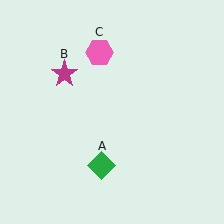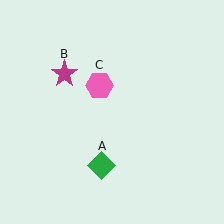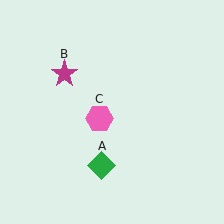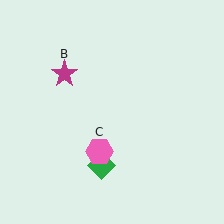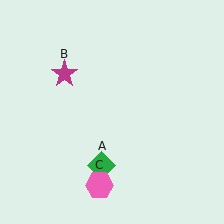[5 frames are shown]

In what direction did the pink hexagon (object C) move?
The pink hexagon (object C) moved down.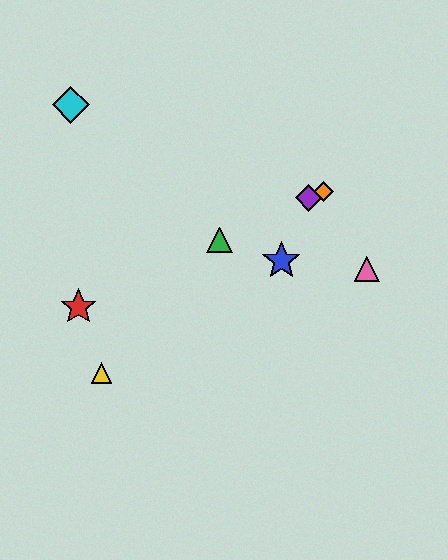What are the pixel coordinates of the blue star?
The blue star is at (281, 261).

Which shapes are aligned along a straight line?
The red star, the green triangle, the purple diamond, the orange diamond are aligned along a straight line.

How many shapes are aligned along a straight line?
4 shapes (the red star, the green triangle, the purple diamond, the orange diamond) are aligned along a straight line.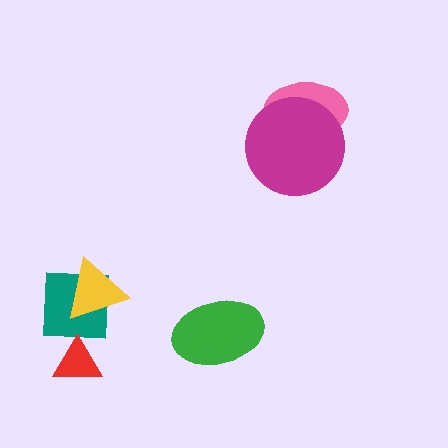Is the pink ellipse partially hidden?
Yes, it is partially covered by another shape.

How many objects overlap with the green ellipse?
0 objects overlap with the green ellipse.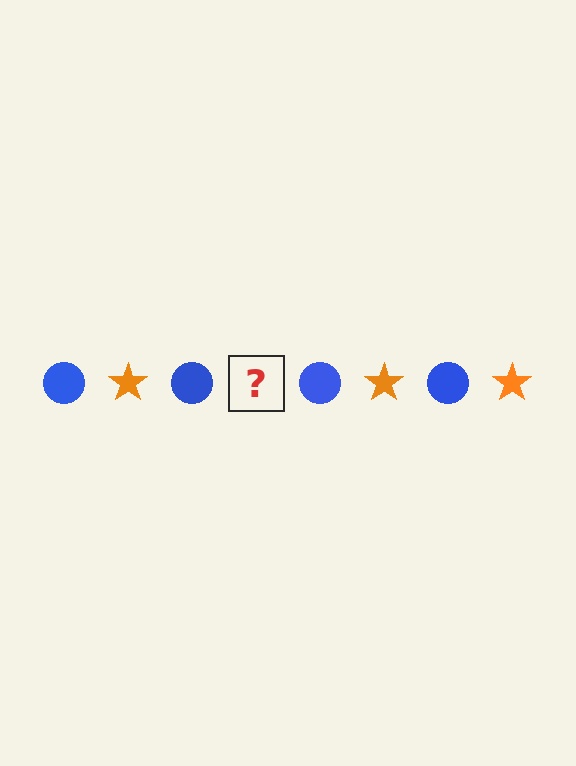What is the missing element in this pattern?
The missing element is an orange star.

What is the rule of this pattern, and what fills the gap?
The rule is that the pattern alternates between blue circle and orange star. The gap should be filled with an orange star.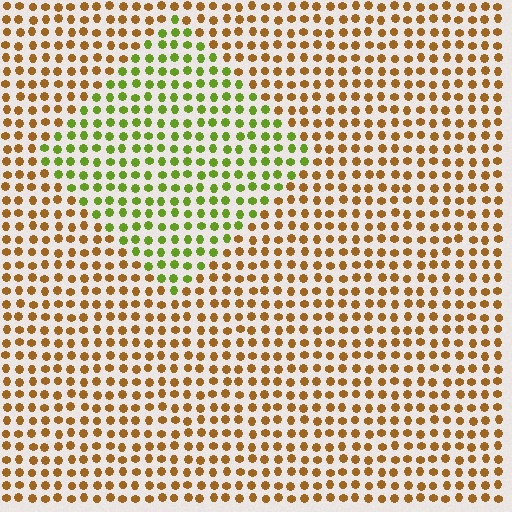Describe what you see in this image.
The image is filled with small brown elements in a uniform arrangement. A diamond-shaped region is visible where the elements are tinted to a slightly different hue, forming a subtle color boundary.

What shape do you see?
I see a diamond.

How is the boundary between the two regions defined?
The boundary is defined purely by a slight shift in hue (about 56 degrees). Spacing, size, and orientation are identical on both sides.